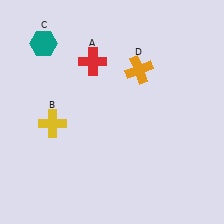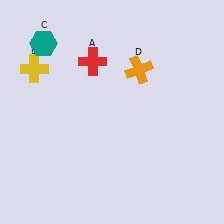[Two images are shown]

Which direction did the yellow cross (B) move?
The yellow cross (B) moved up.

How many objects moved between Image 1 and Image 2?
1 object moved between the two images.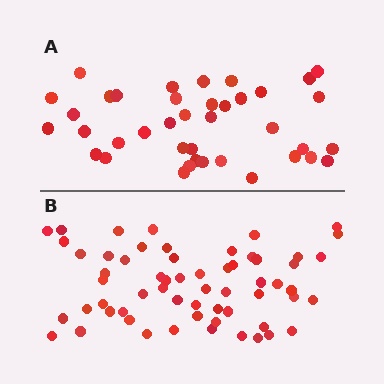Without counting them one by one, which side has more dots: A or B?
Region B (the bottom region) has more dots.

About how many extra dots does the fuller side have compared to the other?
Region B has approximately 20 more dots than region A.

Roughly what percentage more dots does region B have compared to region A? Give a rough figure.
About 55% more.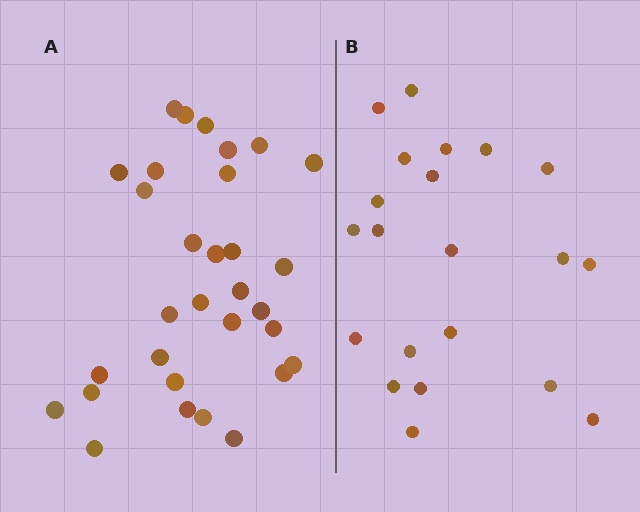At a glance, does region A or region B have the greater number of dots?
Region A (the left region) has more dots.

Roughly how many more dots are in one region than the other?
Region A has roughly 10 or so more dots than region B.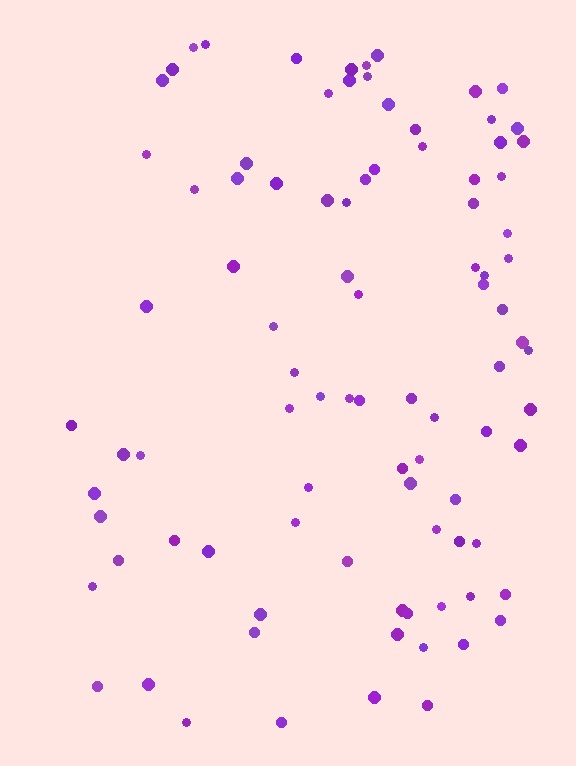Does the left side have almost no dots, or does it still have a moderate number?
Still a moderate number, just noticeably fewer than the right.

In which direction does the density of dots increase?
From left to right, with the right side densest.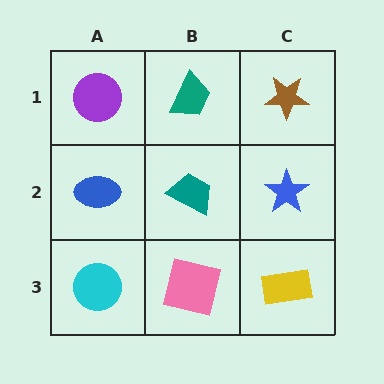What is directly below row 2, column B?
A pink square.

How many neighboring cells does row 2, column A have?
3.